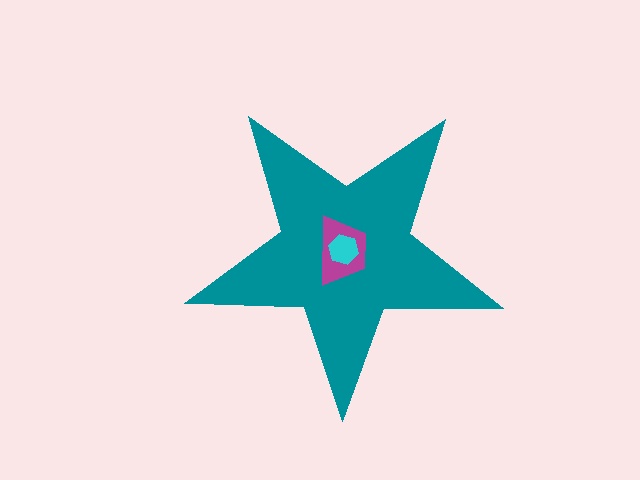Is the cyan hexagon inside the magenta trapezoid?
Yes.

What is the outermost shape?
The teal star.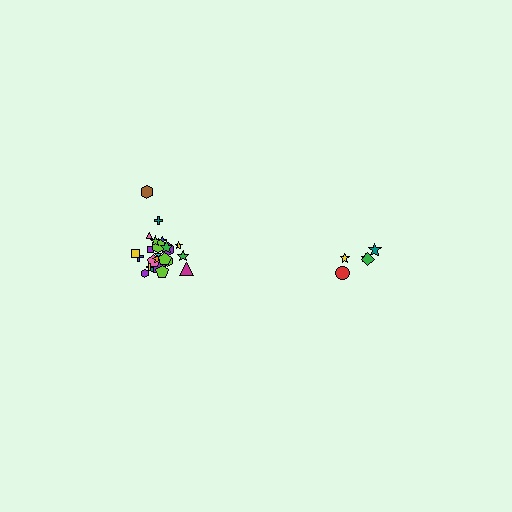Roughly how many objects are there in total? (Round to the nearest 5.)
Roughly 30 objects in total.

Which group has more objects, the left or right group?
The left group.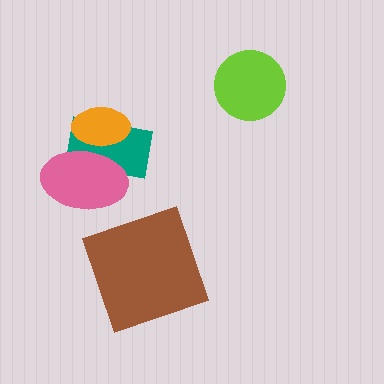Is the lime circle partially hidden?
No, no other shape covers it.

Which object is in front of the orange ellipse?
The pink ellipse is in front of the orange ellipse.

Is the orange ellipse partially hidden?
Yes, it is partially covered by another shape.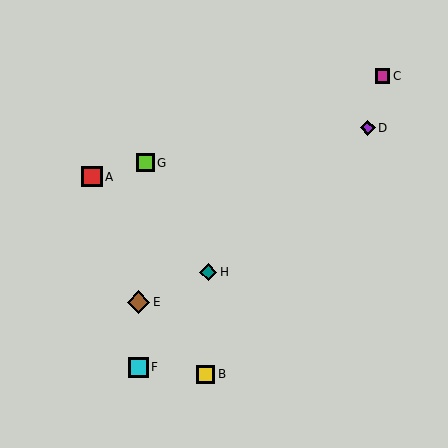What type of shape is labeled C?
Shape C is a magenta square.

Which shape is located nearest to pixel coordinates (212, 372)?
The yellow square (labeled B) at (206, 374) is nearest to that location.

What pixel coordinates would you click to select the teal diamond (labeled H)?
Click at (208, 272) to select the teal diamond H.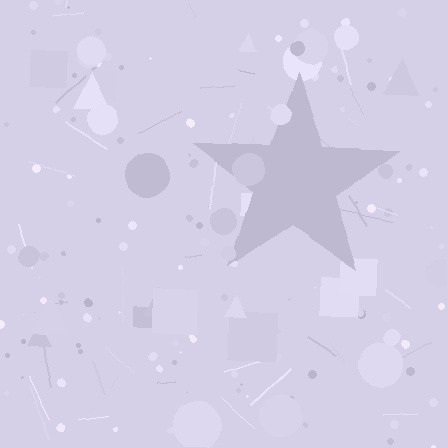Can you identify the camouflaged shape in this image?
The camouflaged shape is a star.